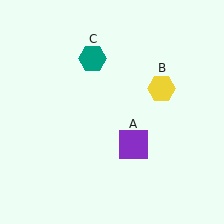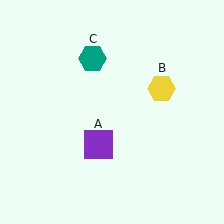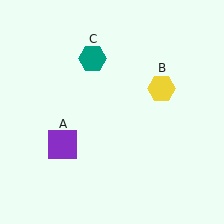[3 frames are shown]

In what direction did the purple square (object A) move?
The purple square (object A) moved left.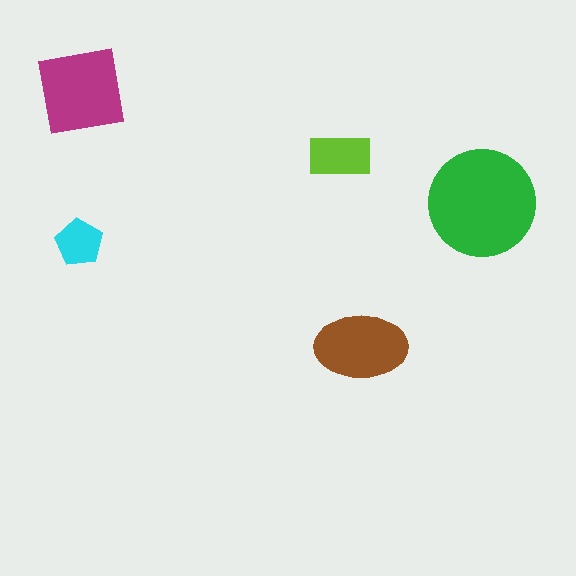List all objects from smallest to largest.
The cyan pentagon, the lime rectangle, the brown ellipse, the magenta square, the green circle.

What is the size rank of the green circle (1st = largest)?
1st.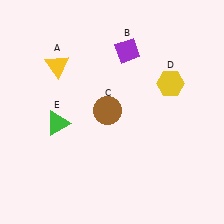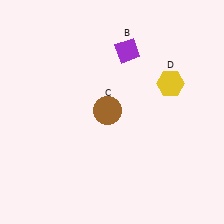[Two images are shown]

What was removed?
The yellow triangle (A), the green triangle (E) were removed in Image 2.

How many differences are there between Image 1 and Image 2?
There are 2 differences between the two images.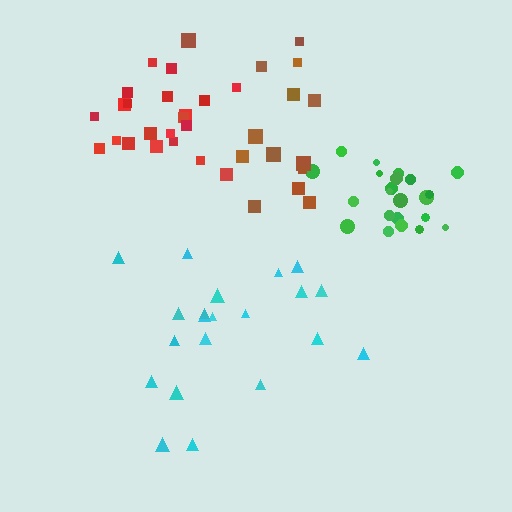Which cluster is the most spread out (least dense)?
Brown.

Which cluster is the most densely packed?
Green.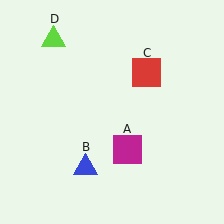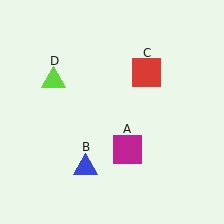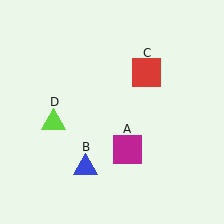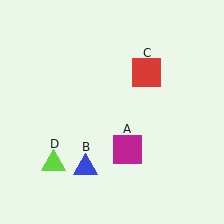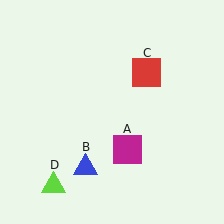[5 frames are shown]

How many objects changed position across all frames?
1 object changed position: lime triangle (object D).